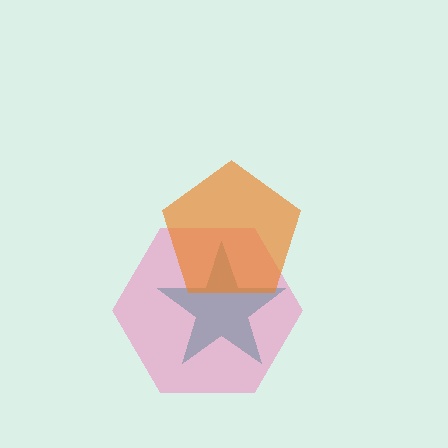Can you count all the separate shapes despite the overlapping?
Yes, there are 3 separate shapes.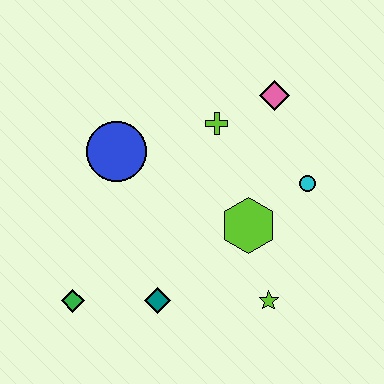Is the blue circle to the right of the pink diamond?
No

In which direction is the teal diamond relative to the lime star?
The teal diamond is to the left of the lime star.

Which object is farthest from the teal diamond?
The pink diamond is farthest from the teal diamond.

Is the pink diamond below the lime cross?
No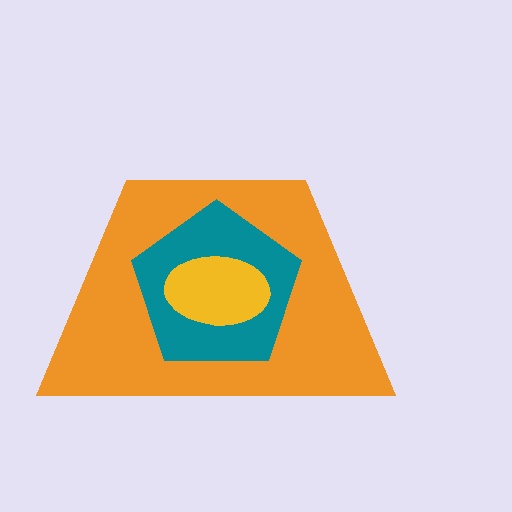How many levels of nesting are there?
3.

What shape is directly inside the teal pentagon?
The yellow ellipse.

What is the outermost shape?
The orange trapezoid.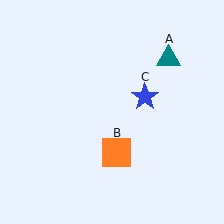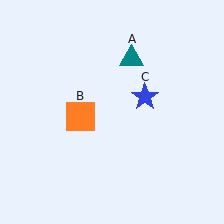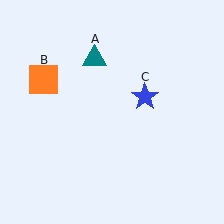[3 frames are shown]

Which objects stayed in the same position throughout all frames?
Blue star (object C) remained stationary.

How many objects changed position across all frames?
2 objects changed position: teal triangle (object A), orange square (object B).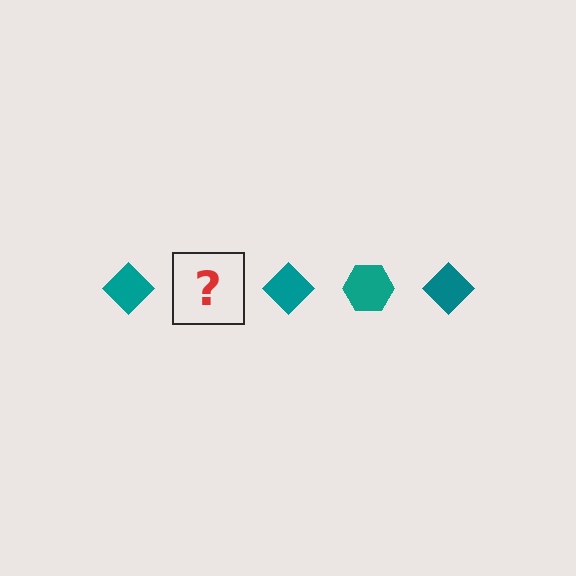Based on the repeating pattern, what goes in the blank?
The blank should be a teal hexagon.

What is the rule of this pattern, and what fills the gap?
The rule is that the pattern cycles through diamond, hexagon shapes in teal. The gap should be filled with a teal hexagon.